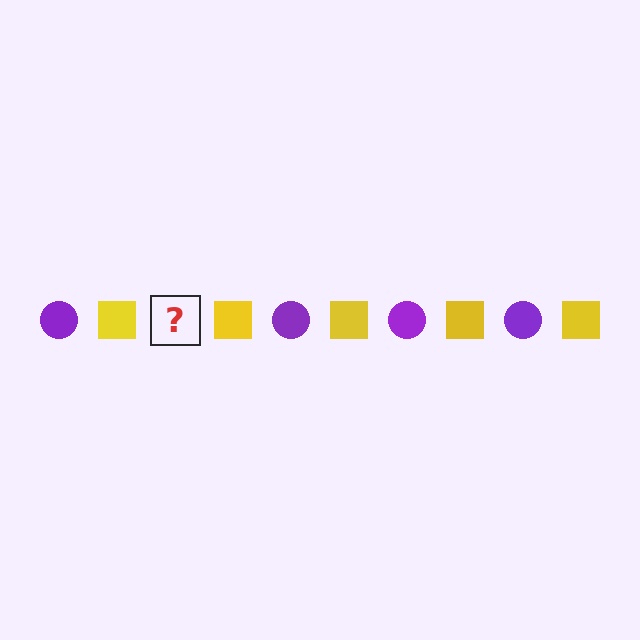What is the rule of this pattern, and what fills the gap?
The rule is that the pattern alternates between purple circle and yellow square. The gap should be filled with a purple circle.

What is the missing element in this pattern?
The missing element is a purple circle.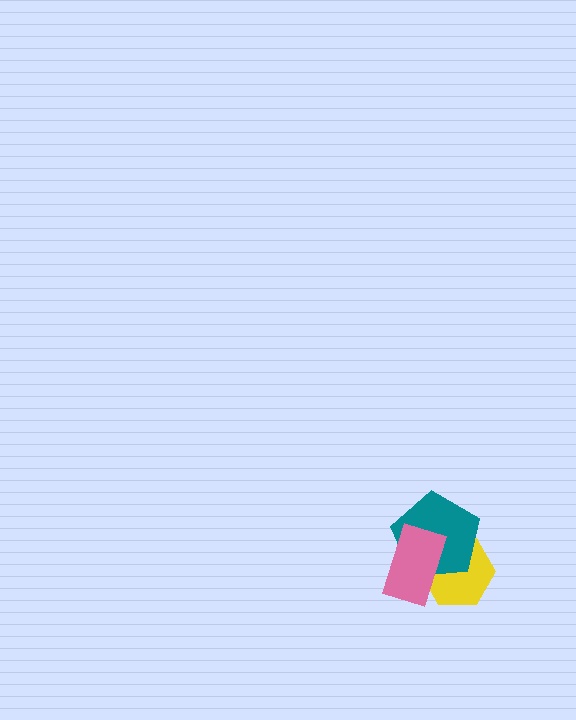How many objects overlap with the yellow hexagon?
2 objects overlap with the yellow hexagon.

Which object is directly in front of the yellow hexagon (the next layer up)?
The teal pentagon is directly in front of the yellow hexagon.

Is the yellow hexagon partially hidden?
Yes, it is partially covered by another shape.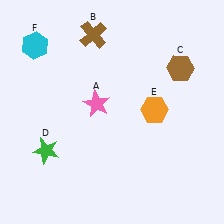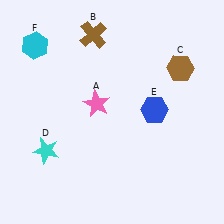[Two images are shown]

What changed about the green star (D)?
In Image 1, D is green. In Image 2, it changed to cyan.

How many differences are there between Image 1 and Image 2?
There are 2 differences between the two images.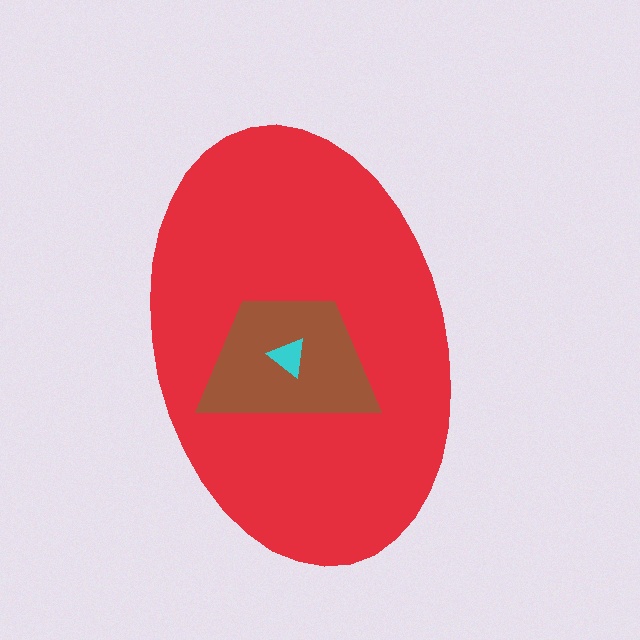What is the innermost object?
The cyan triangle.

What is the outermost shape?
The red ellipse.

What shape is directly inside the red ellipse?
The brown trapezoid.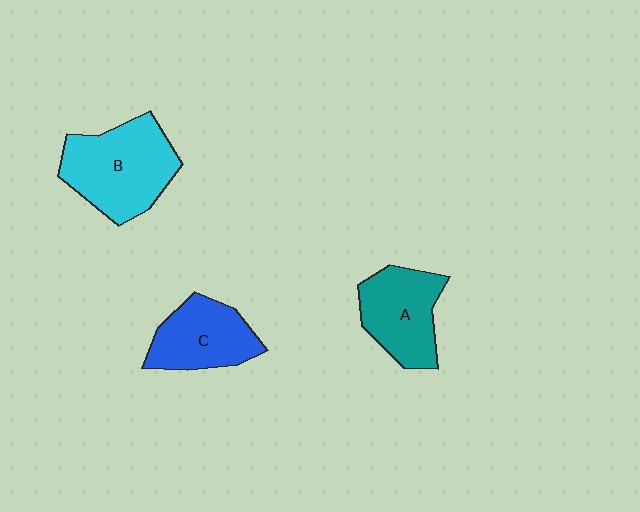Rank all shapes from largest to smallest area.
From largest to smallest: B (cyan), A (teal), C (blue).